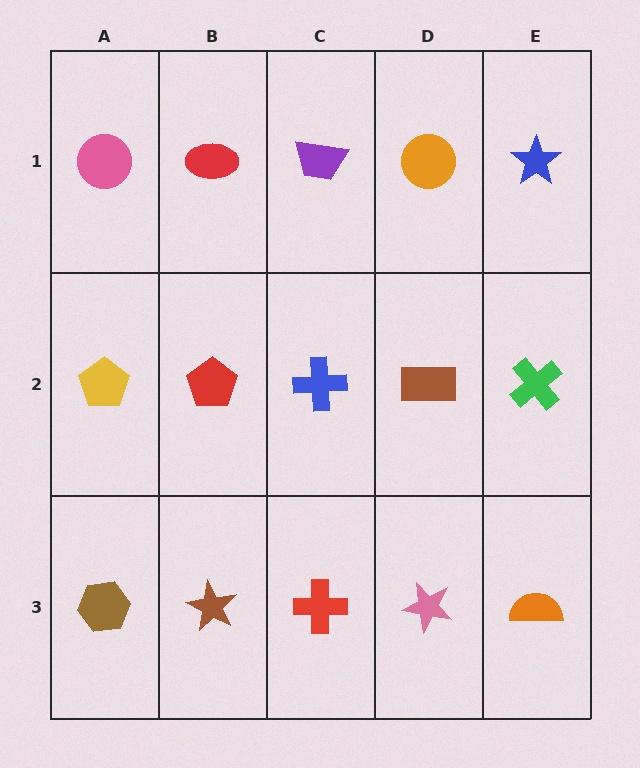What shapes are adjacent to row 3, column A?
A yellow pentagon (row 2, column A), a brown star (row 3, column B).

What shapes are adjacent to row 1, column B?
A red pentagon (row 2, column B), a pink circle (row 1, column A), a purple trapezoid (row 1, column C).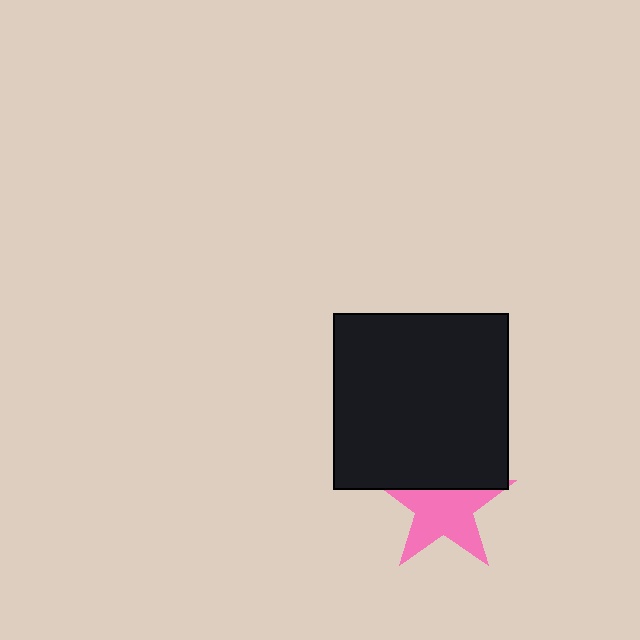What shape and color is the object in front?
The object in front is a black square.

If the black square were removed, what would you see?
You would see the complete pink star.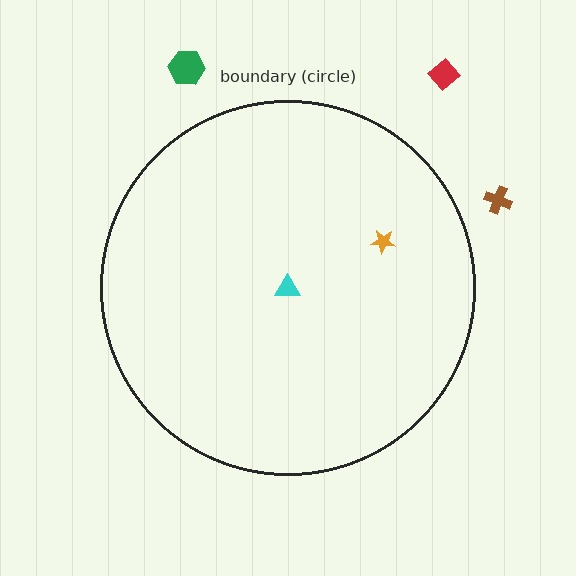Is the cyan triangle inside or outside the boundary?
Inside.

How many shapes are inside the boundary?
2 inside, 3 outside.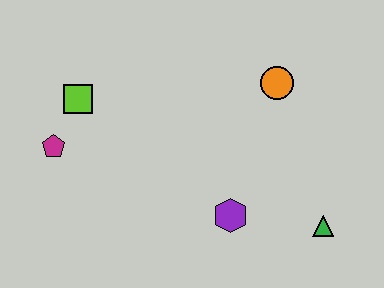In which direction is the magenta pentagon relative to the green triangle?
The magenta pentagon is to the left of the green triangle.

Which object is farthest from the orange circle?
The magenta pentagon is farthest from the orange circle.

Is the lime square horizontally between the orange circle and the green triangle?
No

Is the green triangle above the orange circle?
No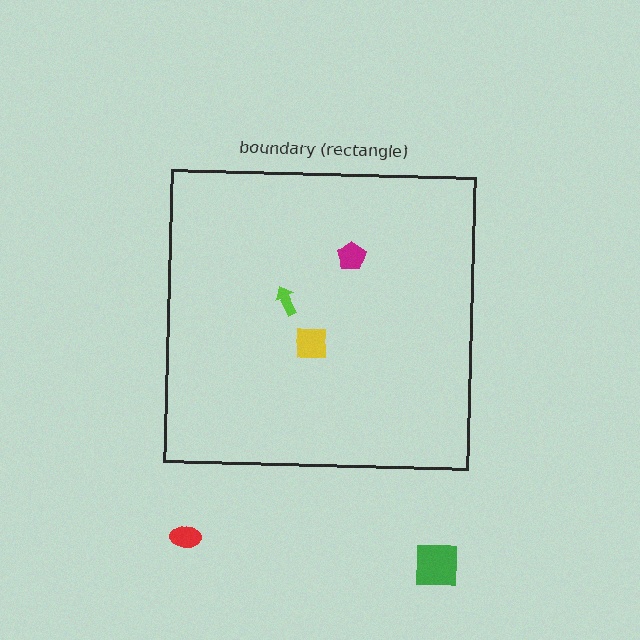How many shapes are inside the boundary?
3 inside, 2 outside.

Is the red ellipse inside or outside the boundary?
Outside.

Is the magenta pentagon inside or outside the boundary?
Inside.